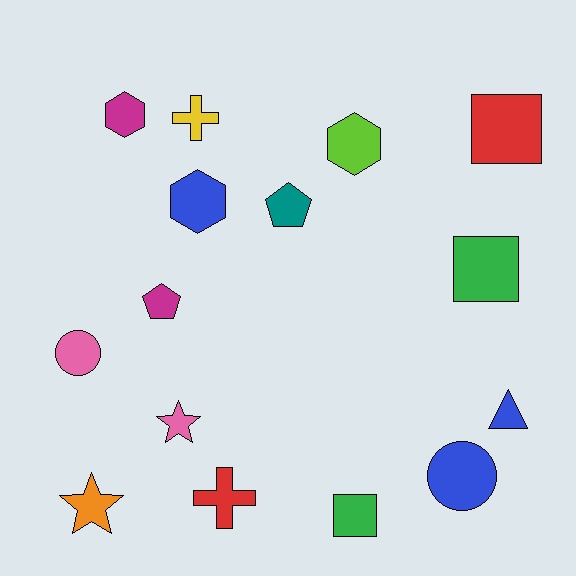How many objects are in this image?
There are 15 objects.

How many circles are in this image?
There are 2 circles.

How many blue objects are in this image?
There are 3 blue objects.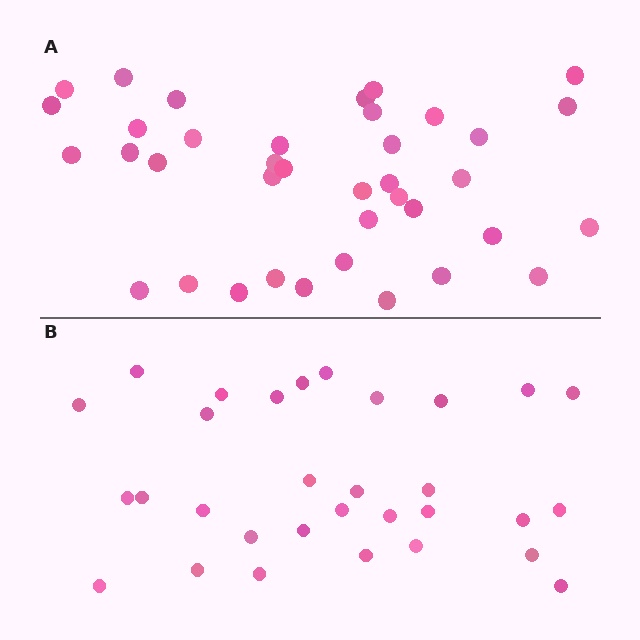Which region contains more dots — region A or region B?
Region A (the top region) has more dots.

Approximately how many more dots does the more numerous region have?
Region A has roughly 8 or so more dots than region B.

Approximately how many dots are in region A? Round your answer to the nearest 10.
About 40 dots. (The exact count is 38, which rounds to 40.)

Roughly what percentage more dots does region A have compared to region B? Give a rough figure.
About 25% more.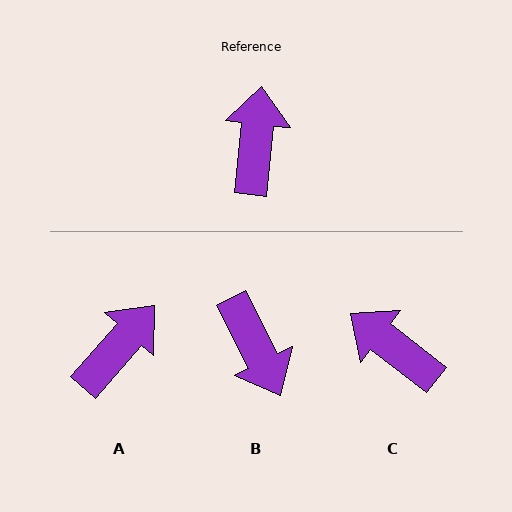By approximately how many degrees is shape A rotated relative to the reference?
Approximately 35 degrees clockwise.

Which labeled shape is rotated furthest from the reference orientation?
B, about 147 degrees away.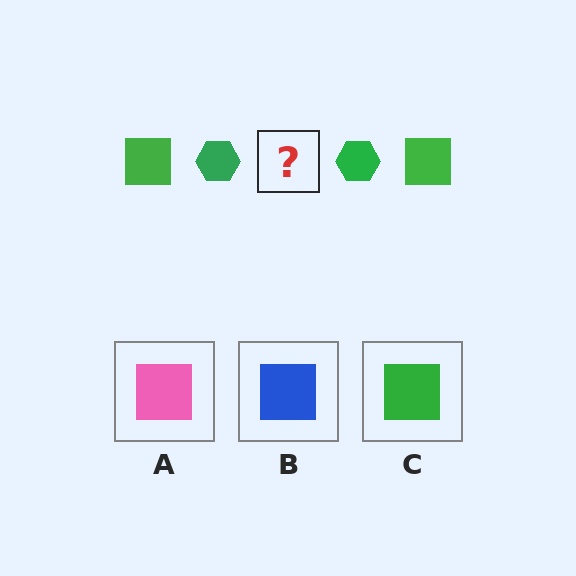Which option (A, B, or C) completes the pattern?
C.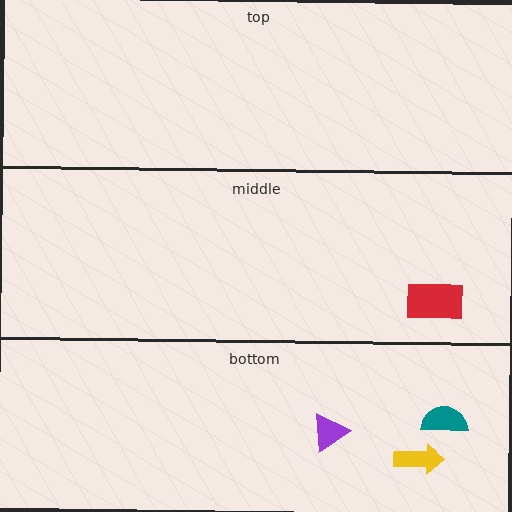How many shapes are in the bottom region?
3.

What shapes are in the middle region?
The red rectangle.